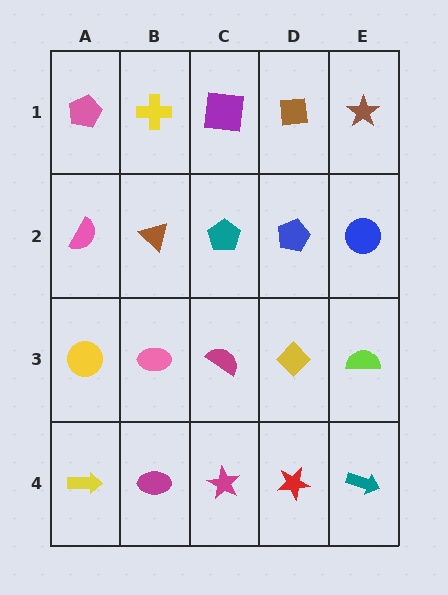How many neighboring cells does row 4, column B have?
3.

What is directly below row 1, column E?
A blue circle.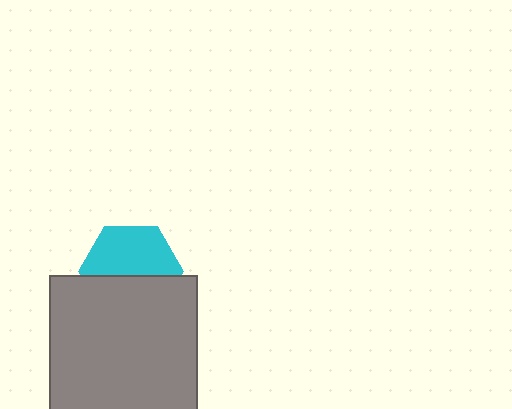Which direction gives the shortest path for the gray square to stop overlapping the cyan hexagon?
Moving down gives the shortest separation.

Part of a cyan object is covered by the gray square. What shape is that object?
It is a hexagon.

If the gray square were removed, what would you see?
You would see the complete cyan hexagon.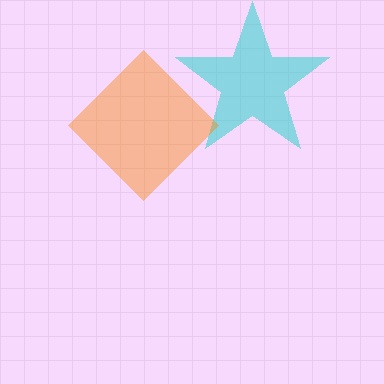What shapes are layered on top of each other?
The layered shapes are: a cyan star, an orange diamond.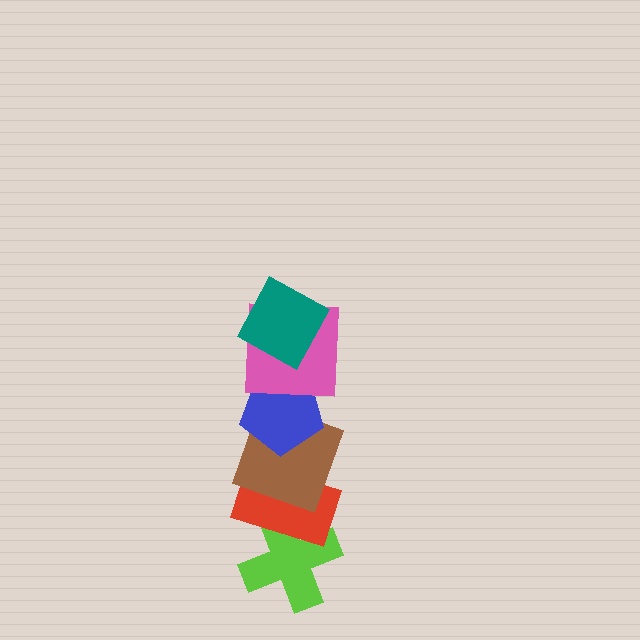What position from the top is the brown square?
The brown square is 4th from the top.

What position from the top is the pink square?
The pink square is 2nd from the top.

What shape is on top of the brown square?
The blue pentagon is on top of the brown square.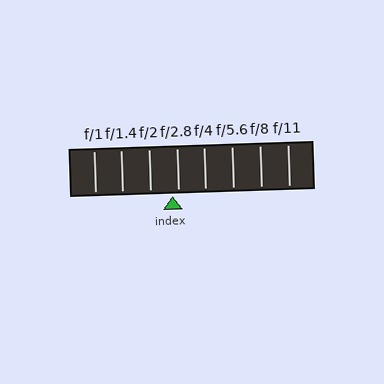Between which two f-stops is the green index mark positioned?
The index mark is between f/2 and f/2.8.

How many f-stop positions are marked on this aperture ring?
There are 8 f-stop positions marked.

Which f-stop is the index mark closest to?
The index mark is closest to f/2.8.